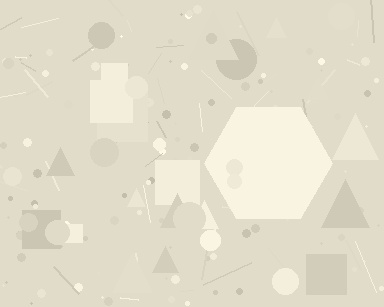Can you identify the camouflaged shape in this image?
The camouflaged shape is a hexagon.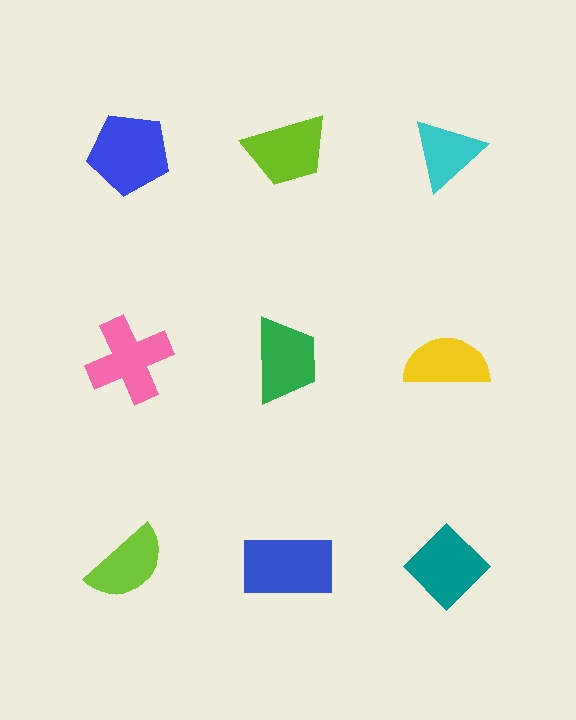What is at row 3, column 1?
A lime semicircle.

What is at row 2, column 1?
A pink cross.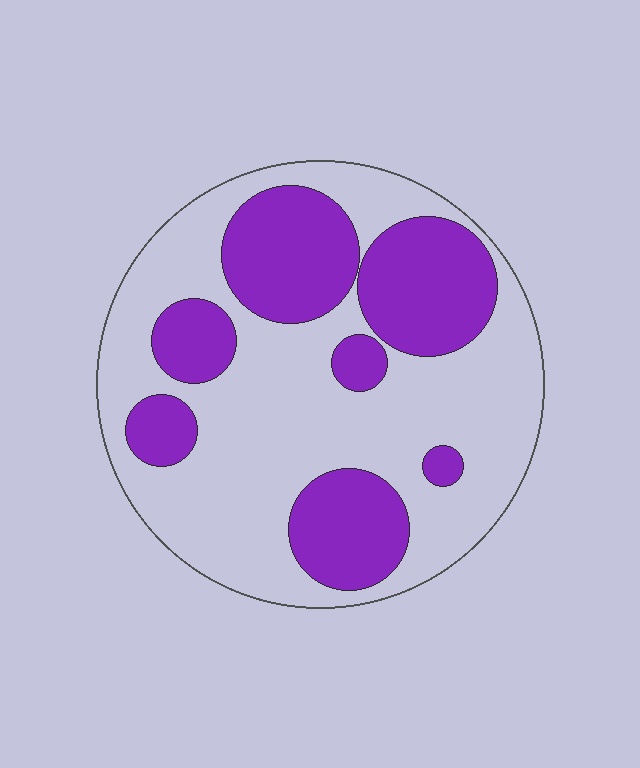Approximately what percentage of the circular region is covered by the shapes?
Approximately 35%.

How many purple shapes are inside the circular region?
7.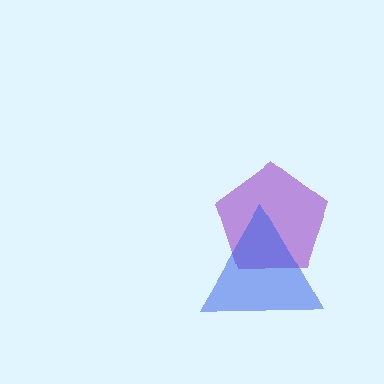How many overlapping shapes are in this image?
There are 2 overlapping shapes in the image.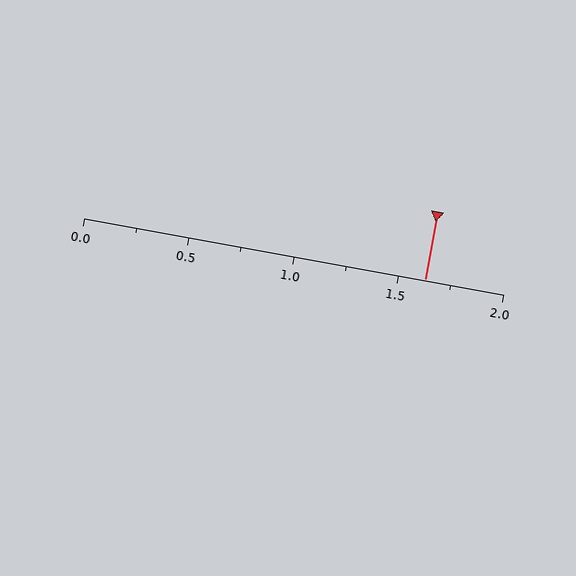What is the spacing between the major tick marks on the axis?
The major ticks are spaced 0.5 apart.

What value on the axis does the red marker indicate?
The marker indicates approximately 1.62.